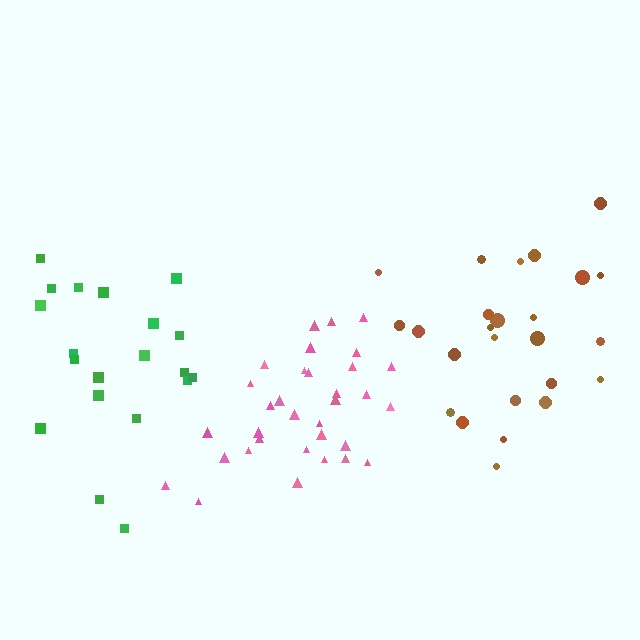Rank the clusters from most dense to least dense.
pink, brown, green.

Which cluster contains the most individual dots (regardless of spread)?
Pink (33).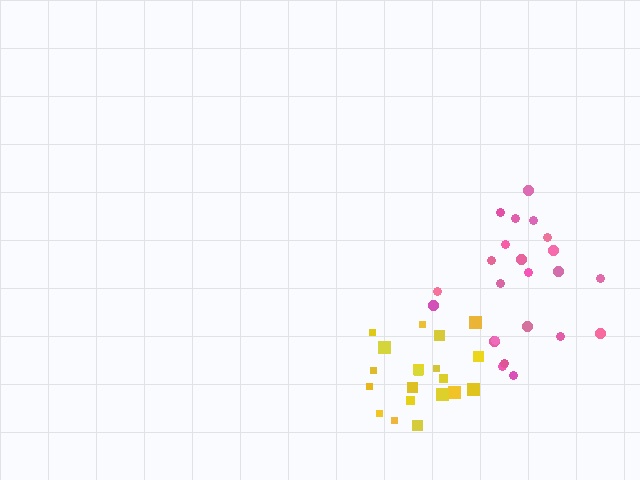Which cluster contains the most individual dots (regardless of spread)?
Pink (23).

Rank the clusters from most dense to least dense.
yellow, pink.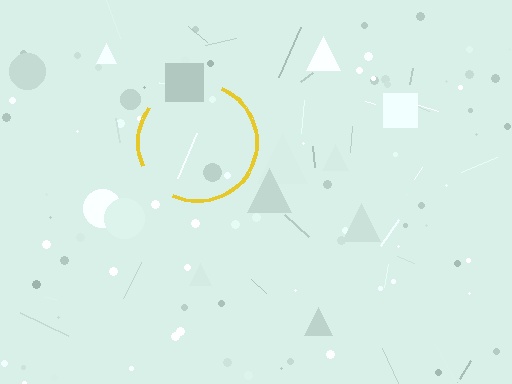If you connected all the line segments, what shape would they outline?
They would outline a circle.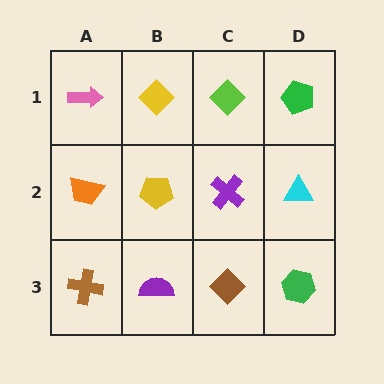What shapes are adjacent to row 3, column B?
A yellow pentagon (row 2, column B), a brown cross (row 3, column A), a brown diamond (row 3, column C).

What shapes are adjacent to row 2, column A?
A pink arrow (row 1, column A), a brown cross (row 3, column A), a yellow pentagon (row 2, column B).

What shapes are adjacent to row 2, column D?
A green pentagon (row 1, column D), a green hexagon (row 3, column D), a purple cross (row 2, column C).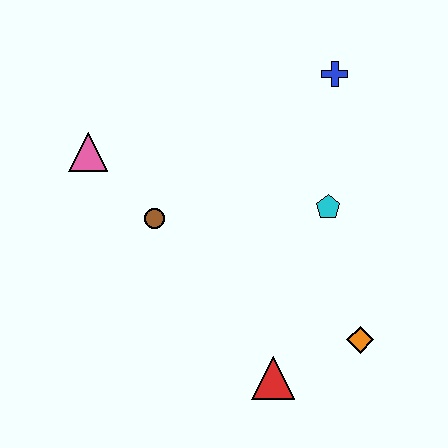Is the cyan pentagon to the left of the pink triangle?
No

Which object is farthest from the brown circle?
The orange diamond is farthest from the brown circle.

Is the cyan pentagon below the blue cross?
Yes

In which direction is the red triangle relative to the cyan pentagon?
The red triangle is below the cyan pentagon.